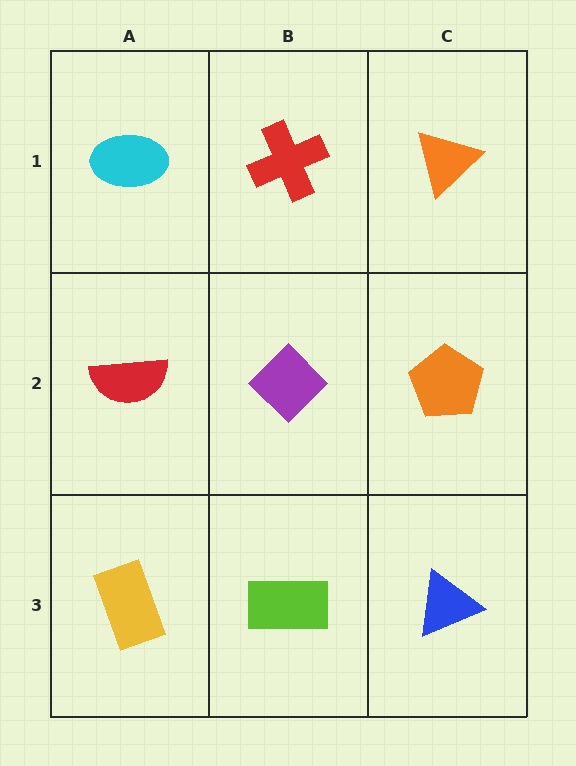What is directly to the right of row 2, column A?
A purple diamond.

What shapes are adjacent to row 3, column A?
A red semicircle (row 2, column A), a lime rectangle (row 3, column B).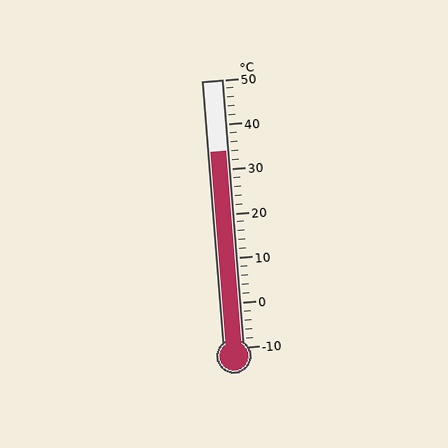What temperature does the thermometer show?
The thermometer shows approximately 34°C.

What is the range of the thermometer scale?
The thermometer scale ranges from -10°C to 50°C.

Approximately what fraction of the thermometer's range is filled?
The thermometer is filled to approximately 75% of its range.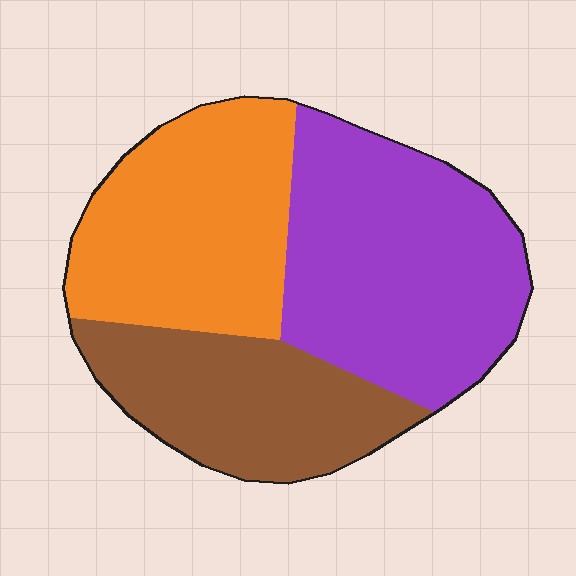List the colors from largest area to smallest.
From largest to smallest: purple, orange, brown.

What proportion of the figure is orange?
Orange takes up about one third (1/3) of the figure.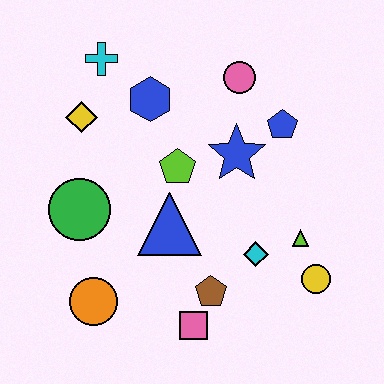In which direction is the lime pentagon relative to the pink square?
The lime pentagon is above the pink square.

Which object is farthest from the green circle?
The yellow circle is farthest from the green circle.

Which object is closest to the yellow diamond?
The cyan cross is closest to the yellow diamond.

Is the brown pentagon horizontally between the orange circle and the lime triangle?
Yes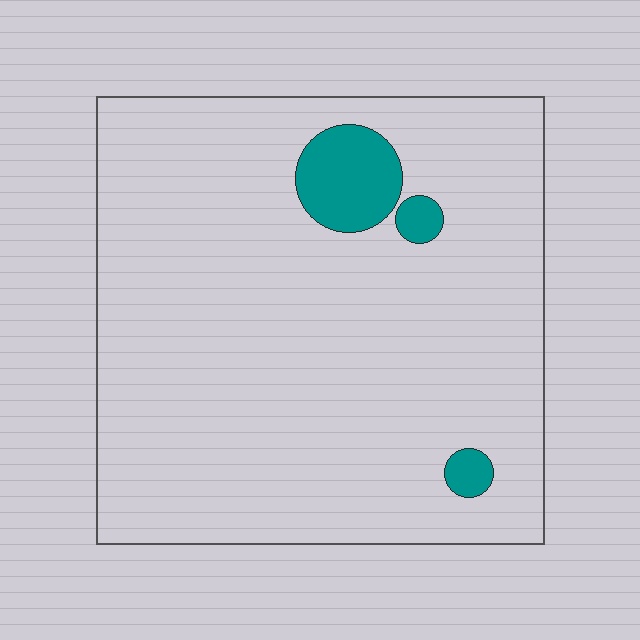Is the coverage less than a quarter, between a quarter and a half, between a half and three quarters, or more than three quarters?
Less than a quarter.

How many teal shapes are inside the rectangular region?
3.